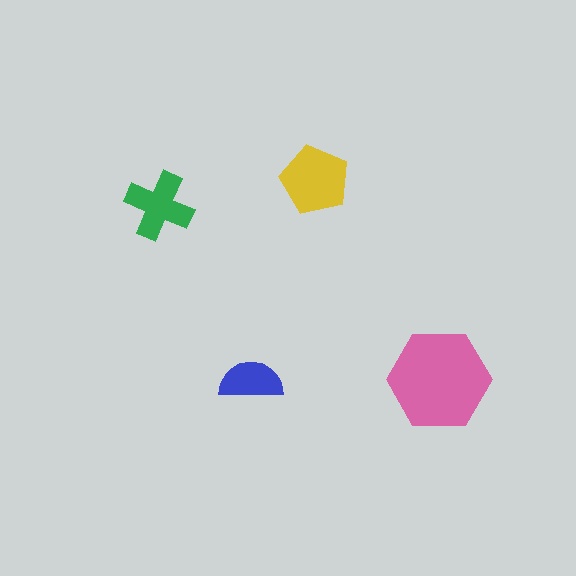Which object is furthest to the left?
The green cross is leftmost.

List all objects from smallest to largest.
The blue semicircle, the green cross, the yellow pentagon, the pink hexagon.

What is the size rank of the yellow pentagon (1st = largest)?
2nd.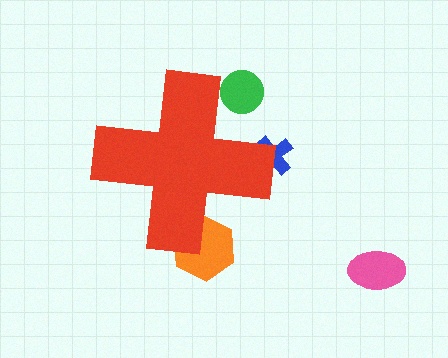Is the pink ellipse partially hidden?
No, the pink ellipse is fully visible.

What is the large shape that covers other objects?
A red cross.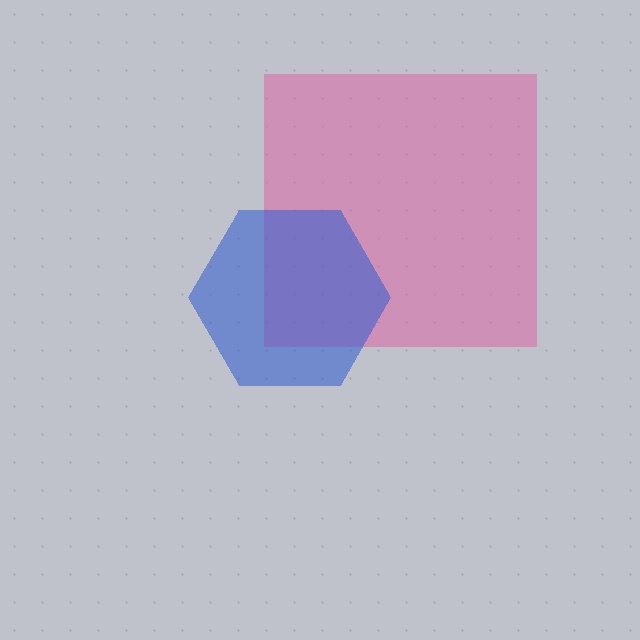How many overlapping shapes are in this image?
There are 2 overlapping shapes in the image.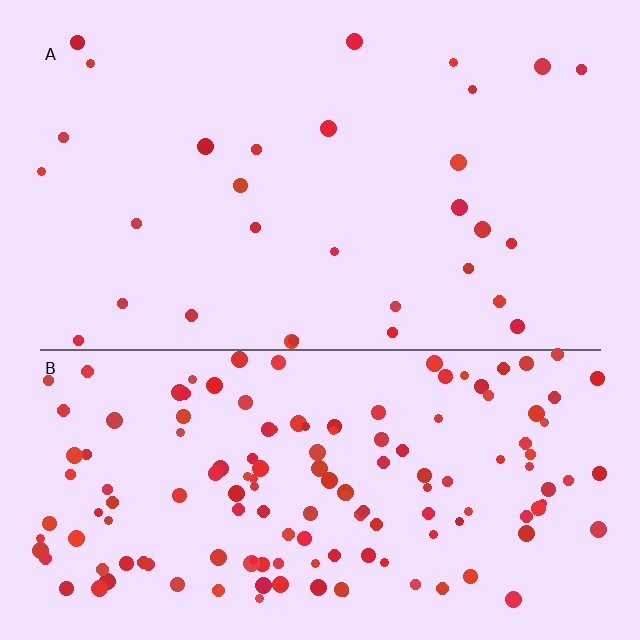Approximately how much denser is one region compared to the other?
Approximately 4.8× — region B over region A.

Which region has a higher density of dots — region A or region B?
B (the bottom).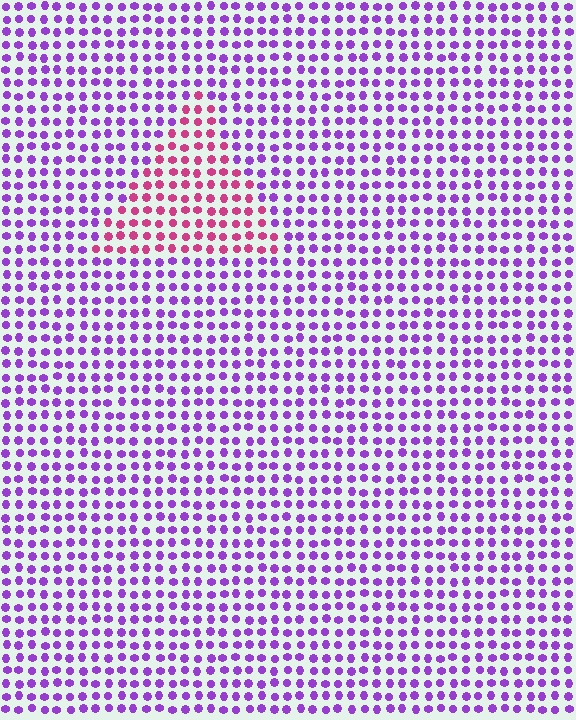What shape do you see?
I see a triangle.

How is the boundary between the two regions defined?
The boundary is defined purely by a slight shift in hue (about 52 degrees). Spacing, size, and orientation are identical on both sides.